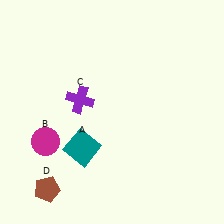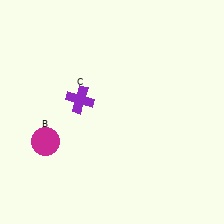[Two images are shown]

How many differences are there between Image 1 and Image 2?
There are 2 differences between the two images.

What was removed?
The brown pentagon (D), the teal square (A) were removed in Image 2.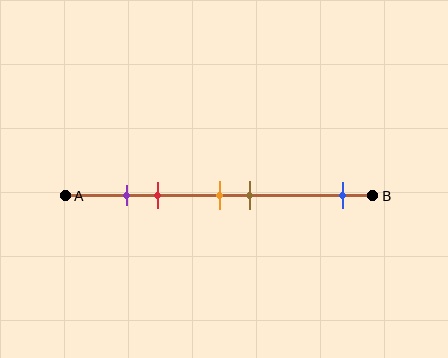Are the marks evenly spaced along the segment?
No, the marks are not evenly spaced.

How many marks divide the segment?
There are 5 marks dividing the segment.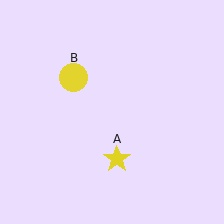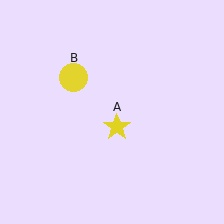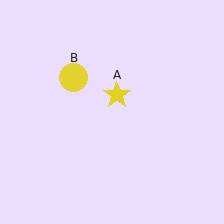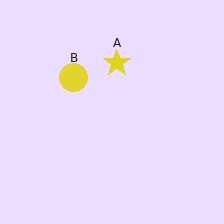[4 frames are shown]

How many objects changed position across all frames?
1 object changed position: yellow star (object A).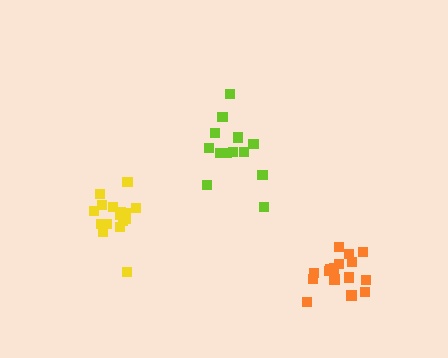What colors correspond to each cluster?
The clusters are colored: yellow, orange, lime.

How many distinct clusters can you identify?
There are 3 distinct clusters.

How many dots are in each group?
Group 1: 17 dots, Group 2: 16 dots, Group 3: 13 dots (46 total).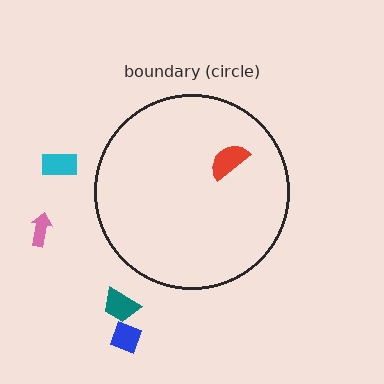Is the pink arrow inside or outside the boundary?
Outside.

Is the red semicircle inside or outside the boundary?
Inside.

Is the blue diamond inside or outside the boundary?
Outside.